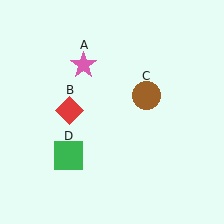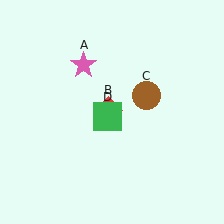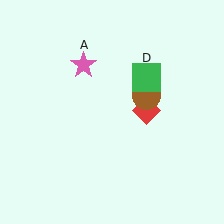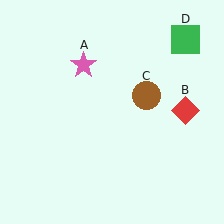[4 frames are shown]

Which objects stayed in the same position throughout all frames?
Pink star (object A) and brown circle (object C) remained stationary.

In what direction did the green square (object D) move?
The green square (object D) moved up and to the right.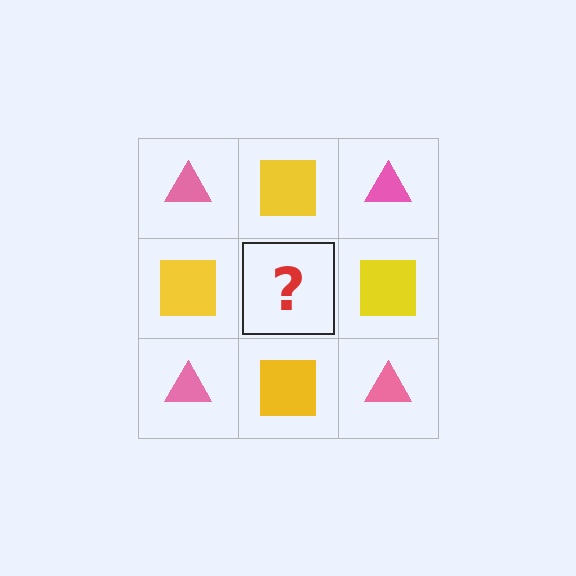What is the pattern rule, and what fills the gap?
The rule is that it alternates pink triangle and yellow square in a checkerboard pattern. The gap should be filled with a pink triangle.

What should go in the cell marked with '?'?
The missing cell should contain a pink triangle.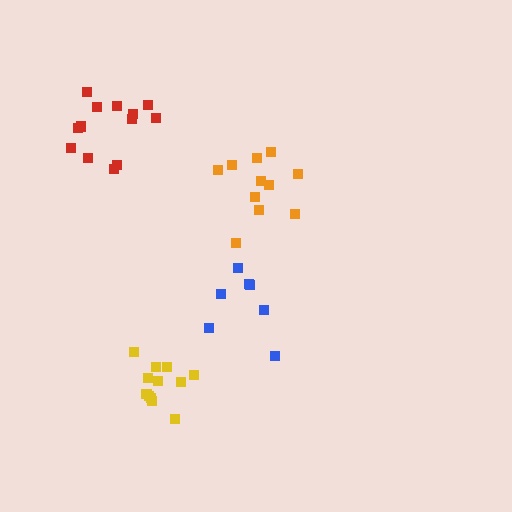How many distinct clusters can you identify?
There are 4 distinct clusters.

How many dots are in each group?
Group 1: 12 dots, Group 2: 7 dots, Group 3: 13 dots, Group 4: 11 dots (43 total).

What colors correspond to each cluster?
The clusters are colored: yellow, blue, red, orange.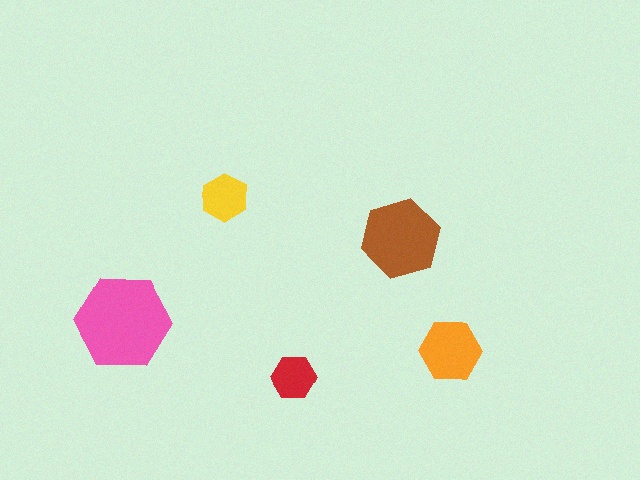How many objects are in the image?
There are 5 objects in the image.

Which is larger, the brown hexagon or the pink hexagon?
The pink one.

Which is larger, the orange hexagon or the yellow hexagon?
The orange one.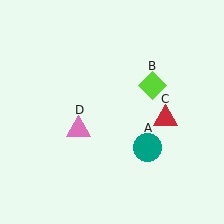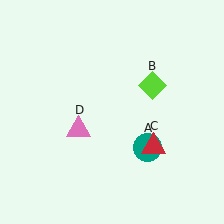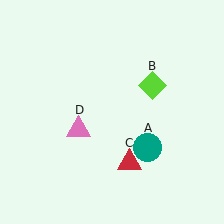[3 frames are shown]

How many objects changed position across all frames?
1 object changed position: red triangle (object C).